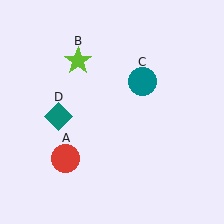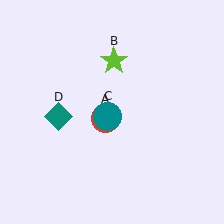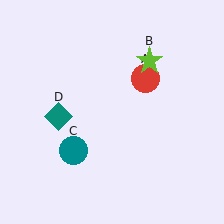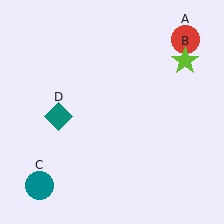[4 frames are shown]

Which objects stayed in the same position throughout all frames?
Teal diamond (object D) remained stationary.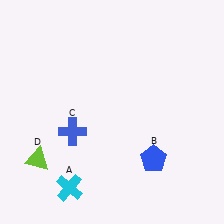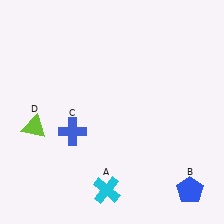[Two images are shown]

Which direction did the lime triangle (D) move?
The lime triangle (D) moved up.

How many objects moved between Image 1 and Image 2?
3 objects moved between the two images.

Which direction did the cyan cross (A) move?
The cyan cross (A) moved right.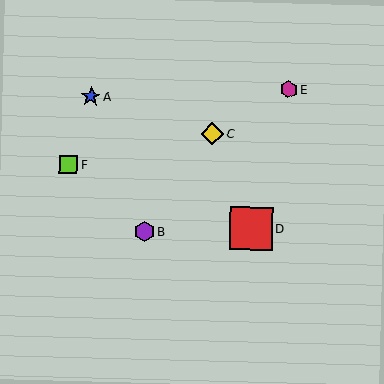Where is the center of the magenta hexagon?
The center of the magenta hexagon is at (289, 90).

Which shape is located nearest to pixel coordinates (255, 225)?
The red square (labeled D) at (251, 229) is nearest to that location.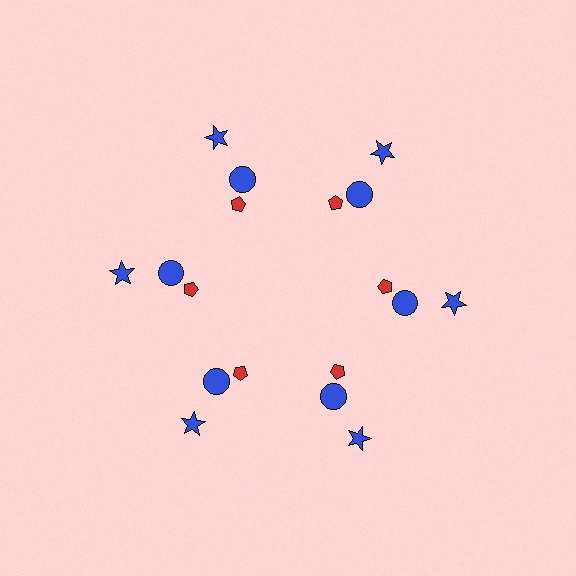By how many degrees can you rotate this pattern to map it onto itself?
The pattern maps onto itself every 60 degrees of rotation.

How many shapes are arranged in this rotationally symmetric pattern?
There are 18 shapes, arranged in 6 groups of 3.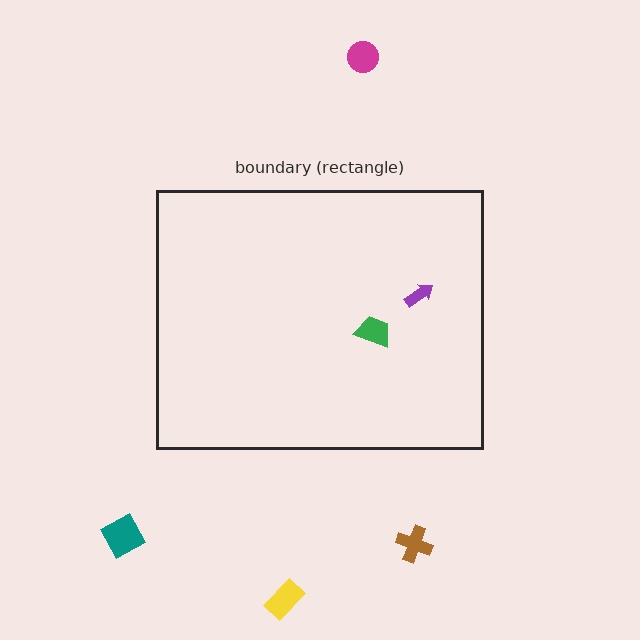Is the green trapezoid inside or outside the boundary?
Inside.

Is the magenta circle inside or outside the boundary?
Outside.